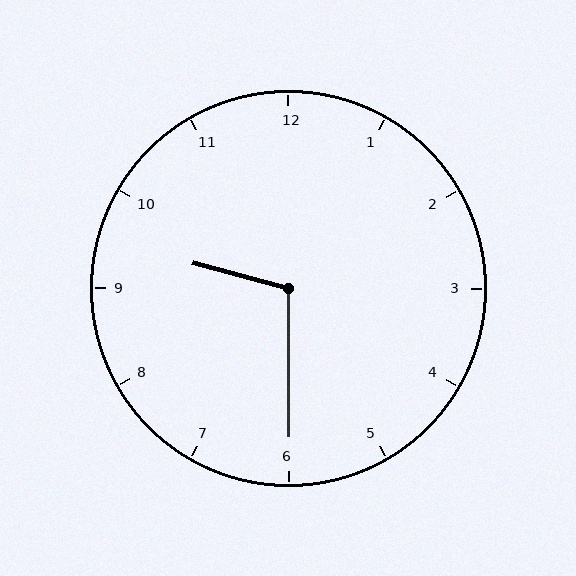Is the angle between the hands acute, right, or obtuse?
It is obtuse.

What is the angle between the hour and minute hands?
Approximately 105 degrees.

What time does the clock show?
9:30.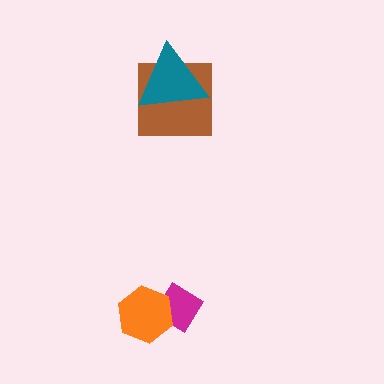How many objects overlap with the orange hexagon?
1 object overlaps with the orange hexagon.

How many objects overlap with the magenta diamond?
1 object overlaps with the magenta diamond.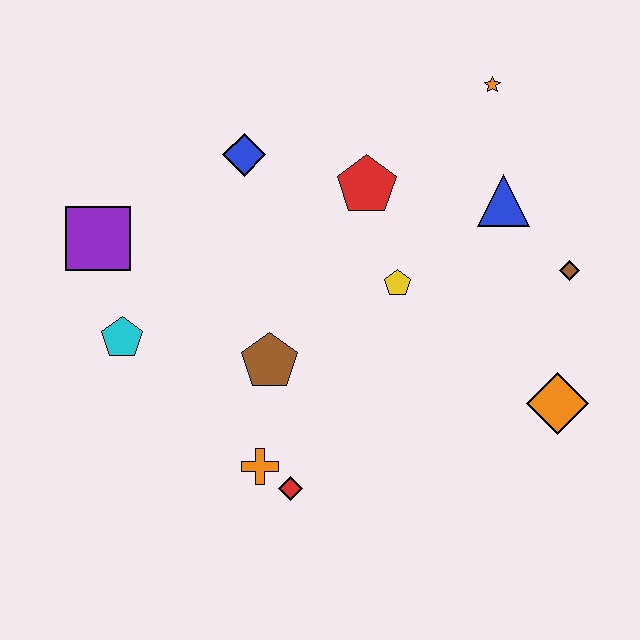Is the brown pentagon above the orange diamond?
Yes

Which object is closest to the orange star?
The blue triangle is closest to the orange star.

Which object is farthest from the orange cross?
The orange star is farthest from the orange cross.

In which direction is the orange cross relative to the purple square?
The orange cross is below the purple square.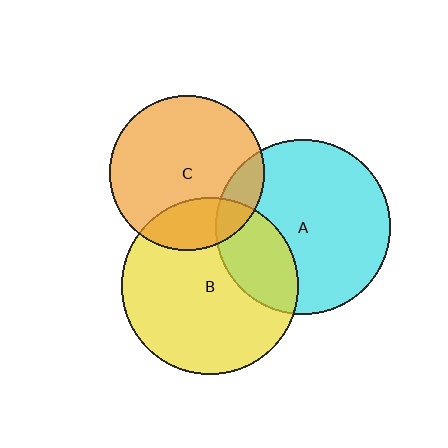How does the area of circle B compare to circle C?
Approximately 1.3 times.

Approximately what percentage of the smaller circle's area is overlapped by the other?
Approximately 15%.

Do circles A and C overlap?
Yes.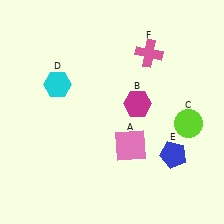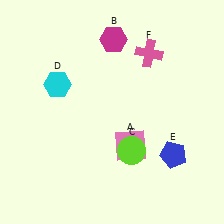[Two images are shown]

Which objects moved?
The objects that moved are: the magenta hexagon (B), the lime circle (C).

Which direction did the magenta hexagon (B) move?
The magenta hexagon (B) moved up.